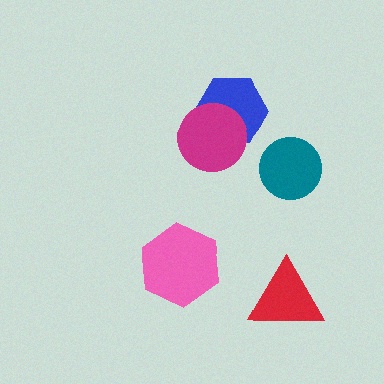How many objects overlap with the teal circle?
0 objects overlap with the teal circle.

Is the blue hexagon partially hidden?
Yes, it is partially covered by another shape.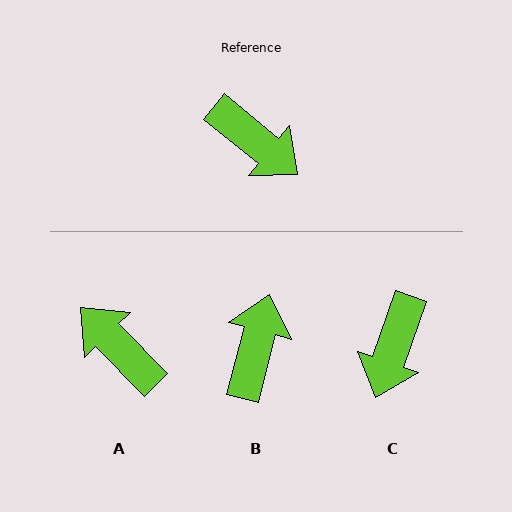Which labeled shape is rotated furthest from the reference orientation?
A, about 174 degrees away.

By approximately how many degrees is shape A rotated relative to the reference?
Approximately 174 degrees counter-clockwise.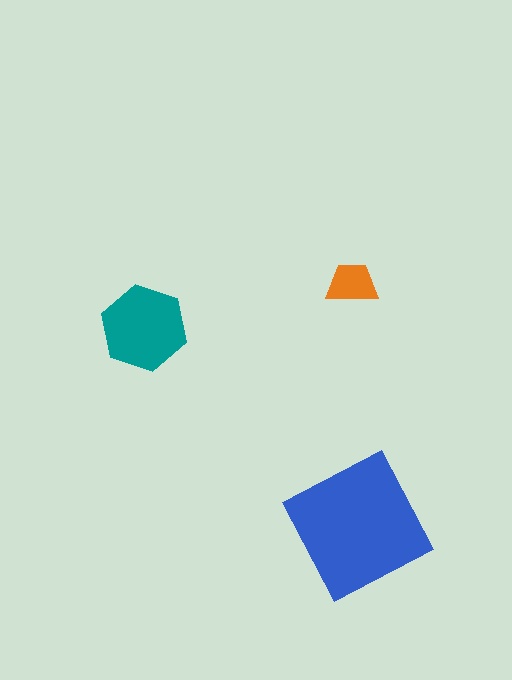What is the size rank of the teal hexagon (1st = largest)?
2nd.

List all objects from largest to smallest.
The blue square, the teal hexagon, the orange trapezoid.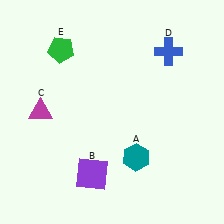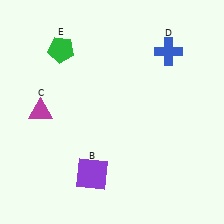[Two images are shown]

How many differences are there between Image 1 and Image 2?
There is 1 difference between the two images.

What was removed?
The teal hexagon (A) was removed in Image 2.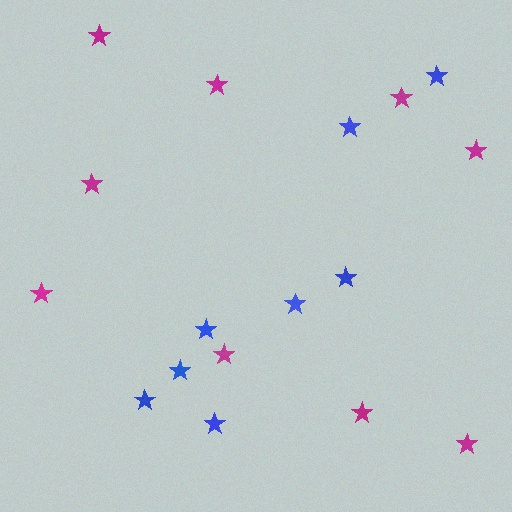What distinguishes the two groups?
There are 2 groups: one group of blue stars (8) and one group of magenta stars (9).